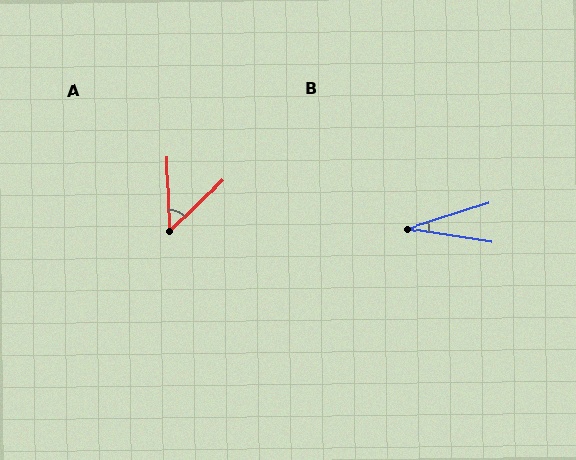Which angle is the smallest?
B, at approximately 27 degrees.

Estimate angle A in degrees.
Approximately 47 degrees.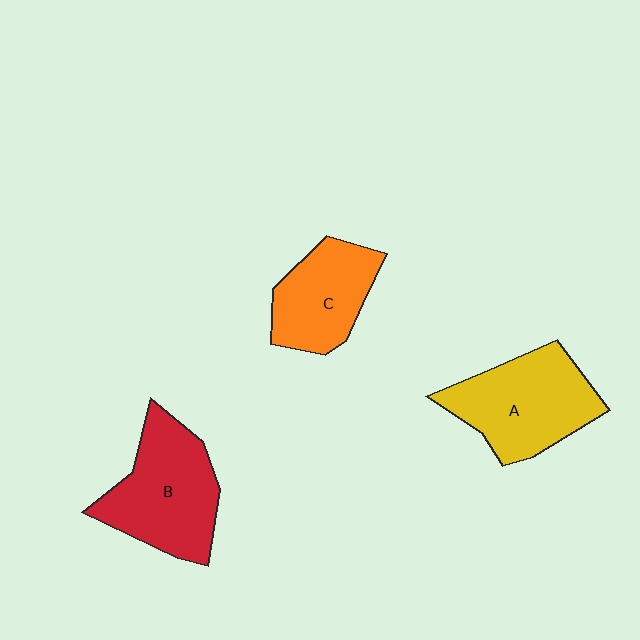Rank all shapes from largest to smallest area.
From largest to smallest: B (red), A (yellow), C (orange).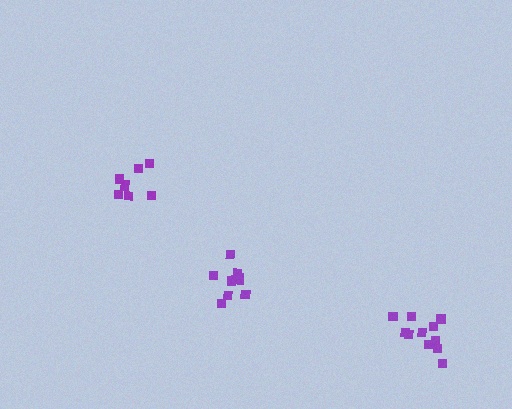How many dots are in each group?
Group 1: 8 dots, Group 2: 11 dots, Group 3: 11 dots (30 total).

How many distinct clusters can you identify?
There are 3 distinct clusters.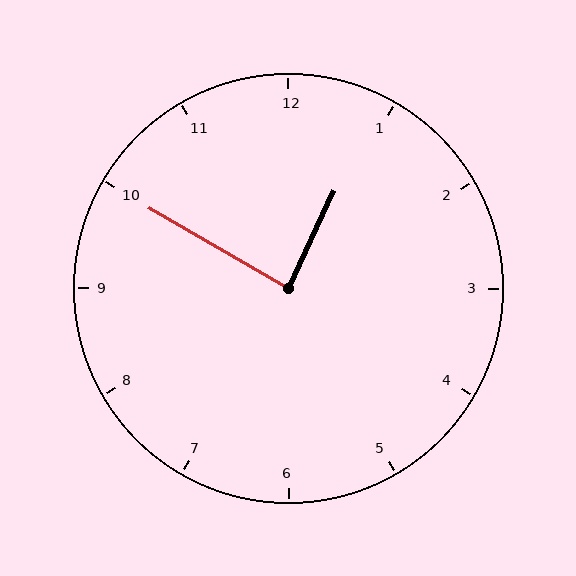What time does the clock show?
12:50.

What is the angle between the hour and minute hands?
Approximately 85 degrees.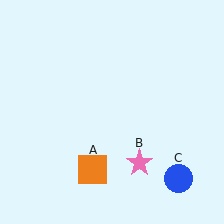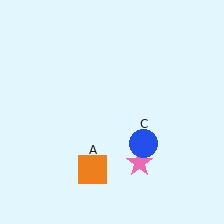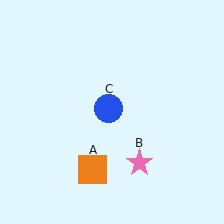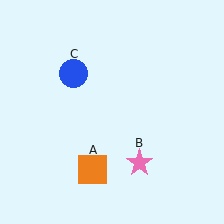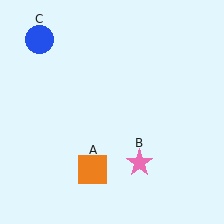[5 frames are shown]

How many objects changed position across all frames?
1 object changed position: blue circle (object C).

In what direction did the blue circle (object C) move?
The blue circle (object C) moved up and to the left.